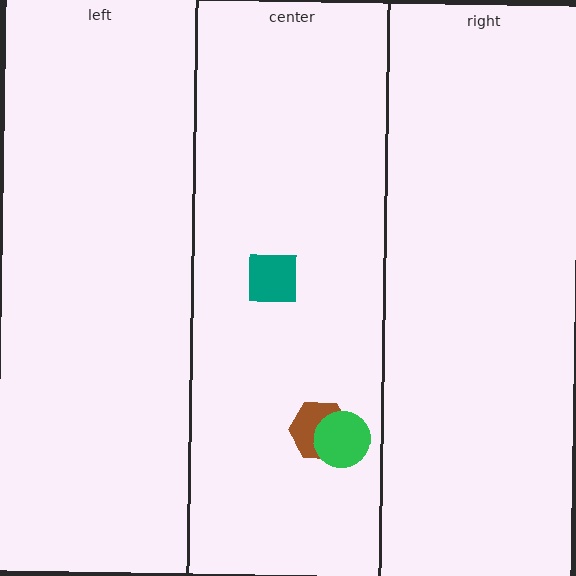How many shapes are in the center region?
3.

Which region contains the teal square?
The center region.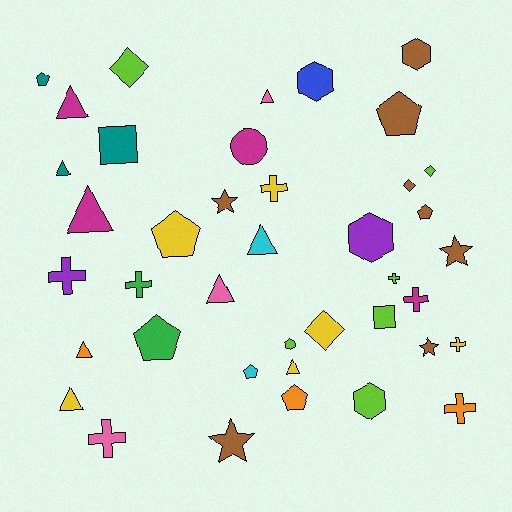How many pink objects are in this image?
There are 3 pink objects.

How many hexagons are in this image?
There are 5 hexagons.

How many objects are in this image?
There are 40 objects.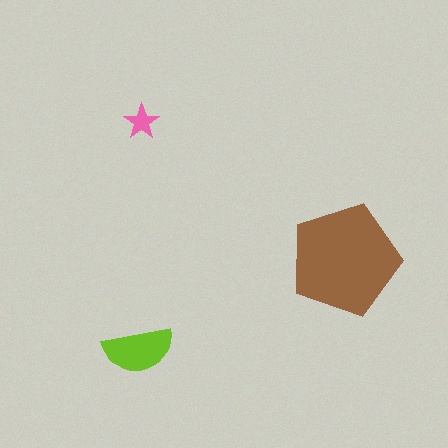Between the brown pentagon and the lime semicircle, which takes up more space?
The brown pentagon.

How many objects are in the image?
There are 3 objects in the image.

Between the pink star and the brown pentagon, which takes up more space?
The brown pentagon.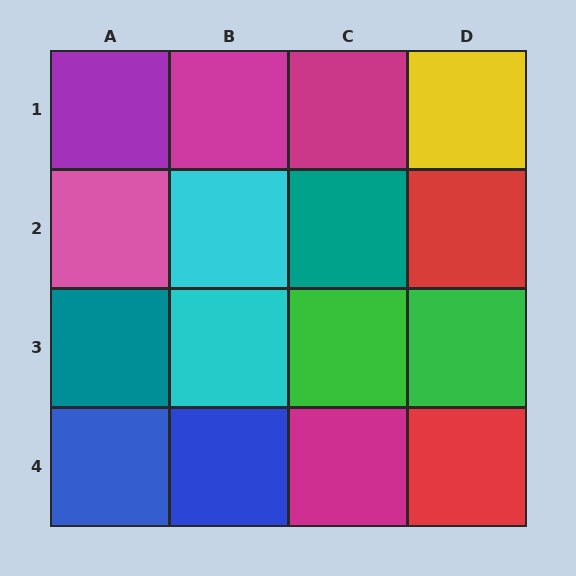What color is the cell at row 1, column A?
Purple.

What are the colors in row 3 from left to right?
Teal, cyan, green, green.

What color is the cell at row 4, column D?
Red.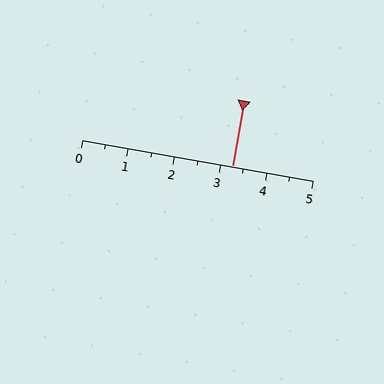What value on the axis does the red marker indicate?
The marker indicates approximately 3.2.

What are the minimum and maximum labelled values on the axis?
The axis runs from 0 to 5.